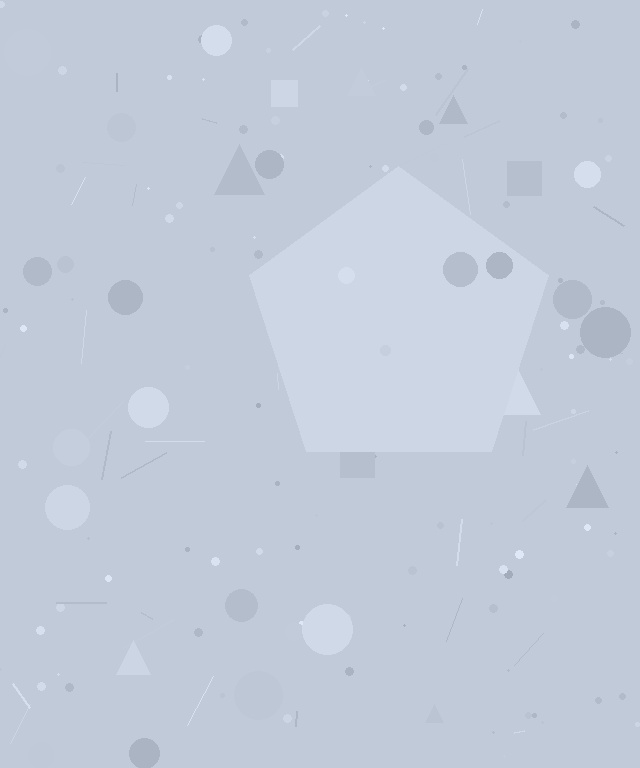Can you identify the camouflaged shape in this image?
The camouflaged shape is a pentagon.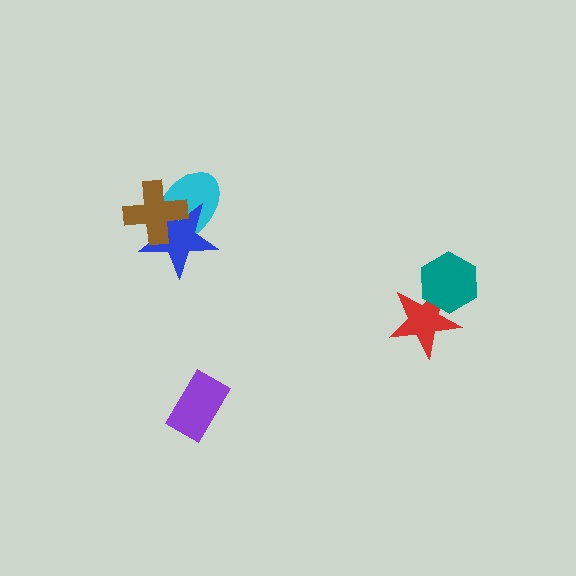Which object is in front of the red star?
The teal hexagon is in front of the red star.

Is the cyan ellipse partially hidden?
Yes, it is partially covered by another shape.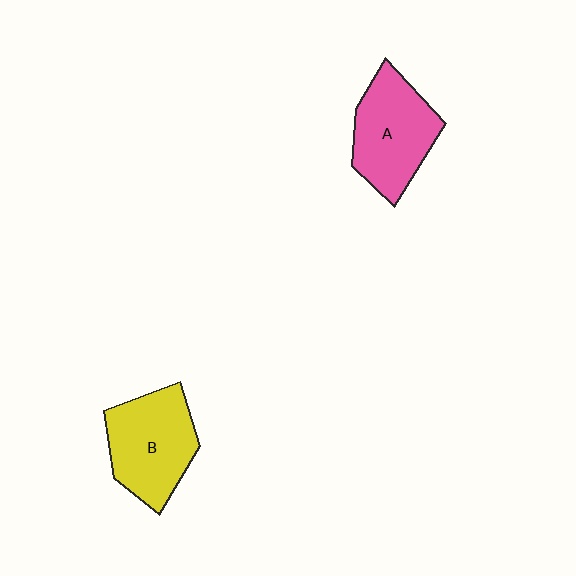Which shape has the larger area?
Shape B (yellow).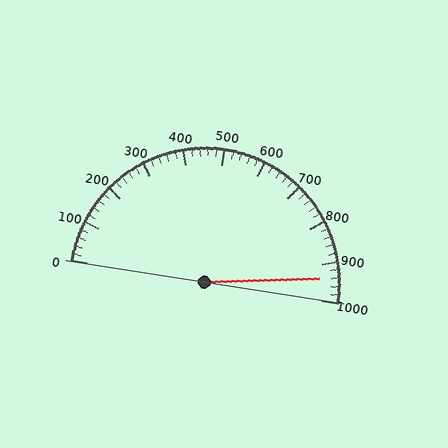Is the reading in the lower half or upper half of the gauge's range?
The reading is in the upper half of the range (0 to 1000).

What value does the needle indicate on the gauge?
The needle indicates approximately 940.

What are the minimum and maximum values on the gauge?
The gauge ranges from 0 to 1000.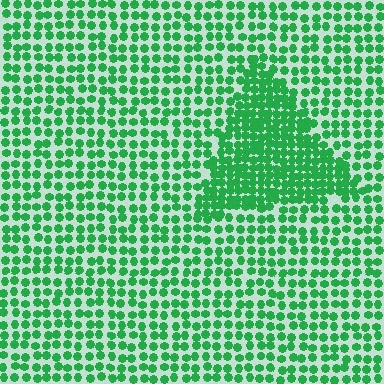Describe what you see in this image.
The image contains small green elements arranged at two different densities. A triangle-shaped region is visible where the elements are more densely packed than the surrounding area.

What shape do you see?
I see a triangle.